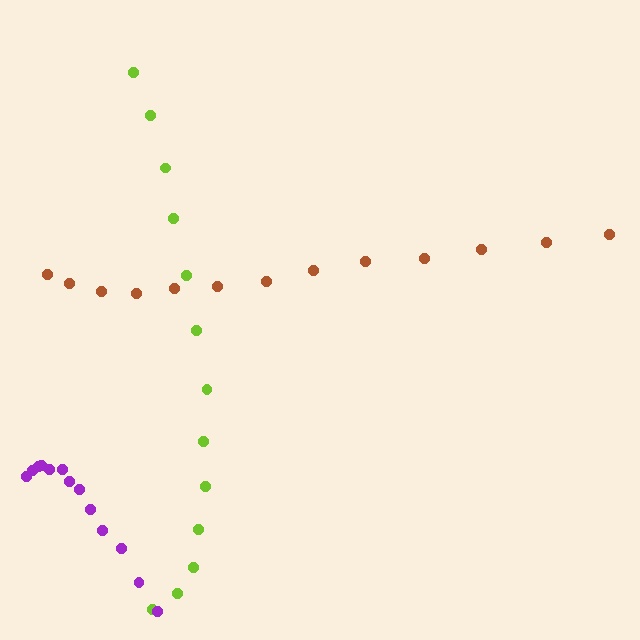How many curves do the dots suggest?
There are 3 distinct paths.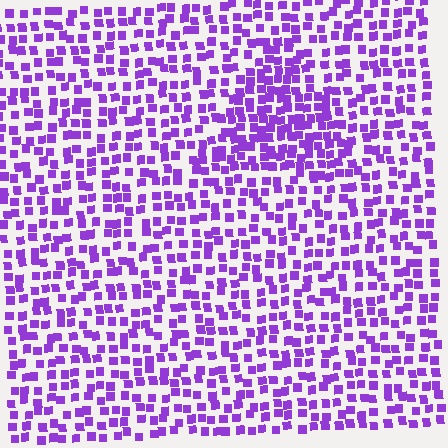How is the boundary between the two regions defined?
The boundary is defined by a change in element density (approximately 1.7x ratio). All elements are the same color, size, and shape.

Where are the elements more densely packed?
The elements are more densely packed inside the triangle boundary.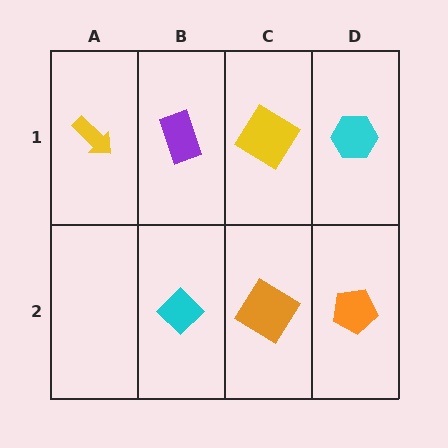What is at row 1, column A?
A yellow arrow.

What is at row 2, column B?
A cyan diamond.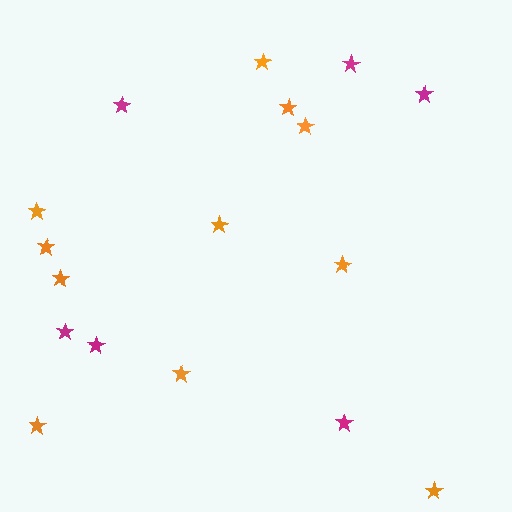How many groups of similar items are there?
There are 2 groups: one group of magenta stars (6) and one group of orange stars (11).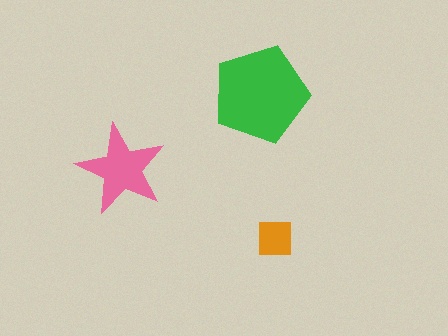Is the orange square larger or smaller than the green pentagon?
Smaller.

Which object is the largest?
The green pentagon.